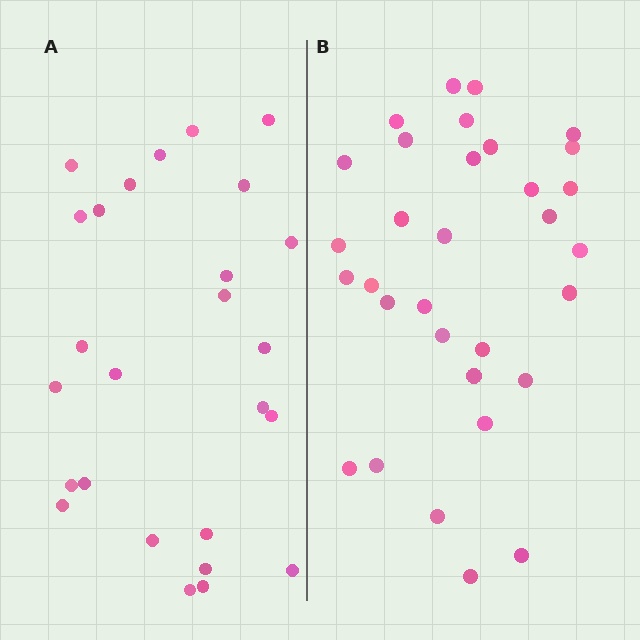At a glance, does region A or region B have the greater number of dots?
Region B (the right region) has more dots.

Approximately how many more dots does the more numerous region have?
Region B has about 6 more dots than region A.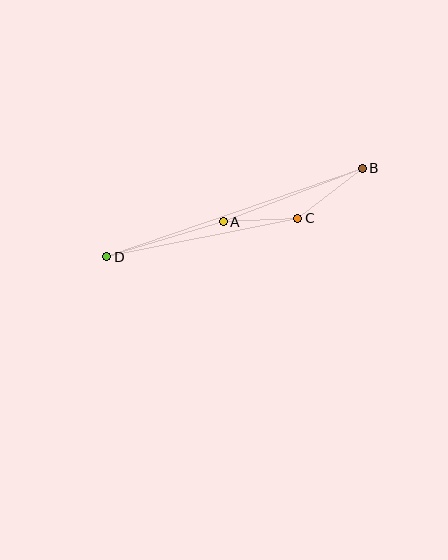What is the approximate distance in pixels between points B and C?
The distance between B and C is approximately 82 pixels.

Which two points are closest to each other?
Points A and C are closest to each other.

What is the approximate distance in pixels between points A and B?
The distance between A and B is approximately 149 pixels.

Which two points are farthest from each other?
Points B and D are farthest from each other.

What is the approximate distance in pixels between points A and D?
The distance between A and D is approximately 121 pixels.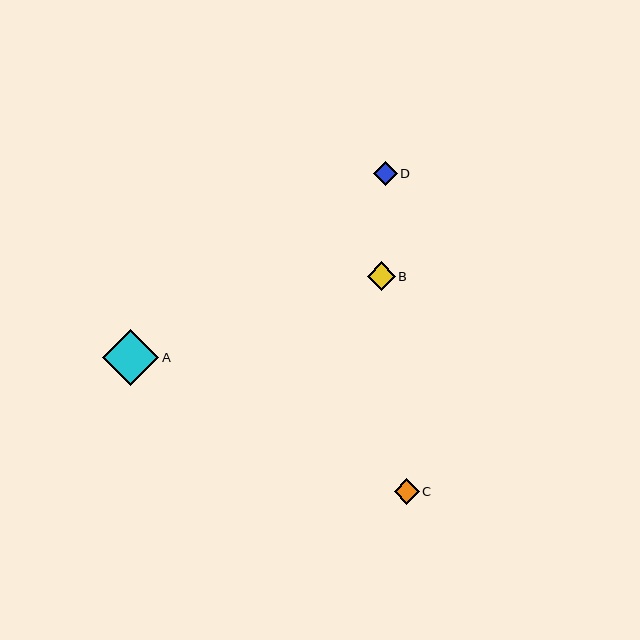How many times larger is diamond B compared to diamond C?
Diamond B is approximately 1.1 times the size of diamond C.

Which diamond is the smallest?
Diamond D is the smallest with a size of approximately 24 pixels.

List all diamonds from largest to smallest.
From largest to smallest: A, B, C, D.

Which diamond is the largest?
Diamond A is the largest with a size of approximately 56 pixels.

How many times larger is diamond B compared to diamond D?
Diamond B is approximately 1.2 times the size of diamond D.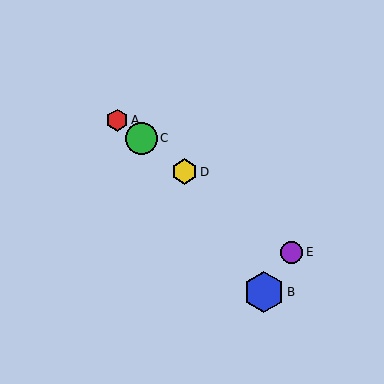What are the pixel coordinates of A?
Object A is at (117, 120).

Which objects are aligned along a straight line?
Objects A, C, D, E are aligned along a straight line.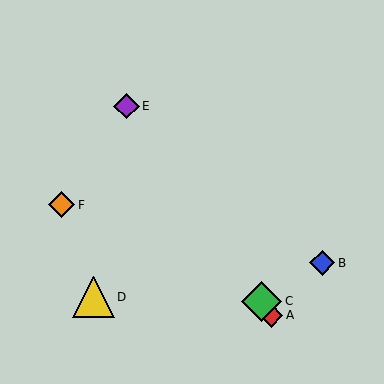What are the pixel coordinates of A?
Object A is at (271, 315).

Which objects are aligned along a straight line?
Objects A, C, E are aligned along a straight line.